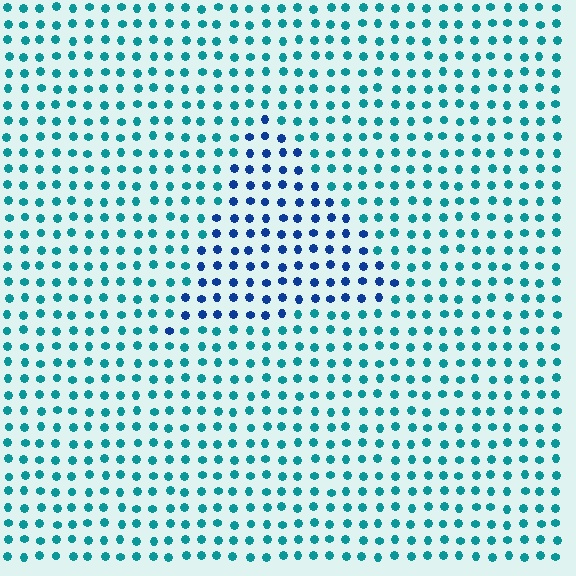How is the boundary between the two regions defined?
The boundary is defined purely by a slight shift in hue (about 39 degrees). Spacing, size, and orientation are identical on both sides.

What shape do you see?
I see a triangle.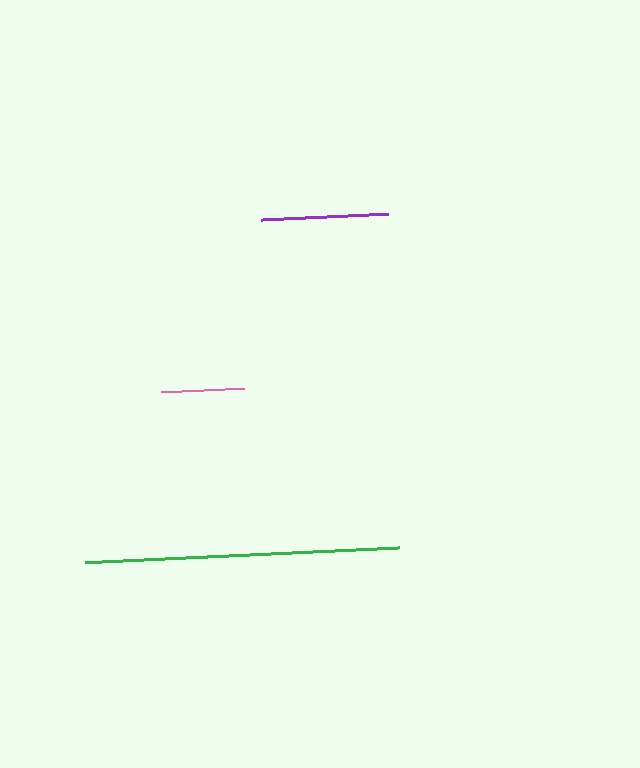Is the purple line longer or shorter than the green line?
The green line is longer than the purple line.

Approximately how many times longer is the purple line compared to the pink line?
The purple line is approximately 1.5 times the length of the pink line.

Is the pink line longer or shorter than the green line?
The green line is longer than the pink line.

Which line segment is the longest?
The green line is the longest at approximately 313 pixels.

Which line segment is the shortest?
The pink line is the shortest at approximately 82 pixels.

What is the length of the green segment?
The green segment is approximately 313 pixels long.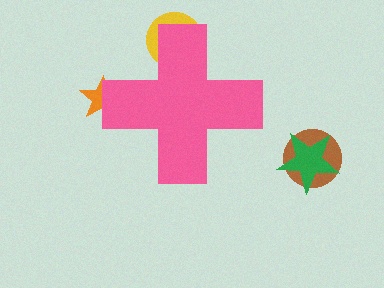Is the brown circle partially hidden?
No, the brown circle is fully visible.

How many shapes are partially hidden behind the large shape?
2 shapes are partially hidden.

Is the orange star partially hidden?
Yes, the orange star is partially hidden behind the pink cross.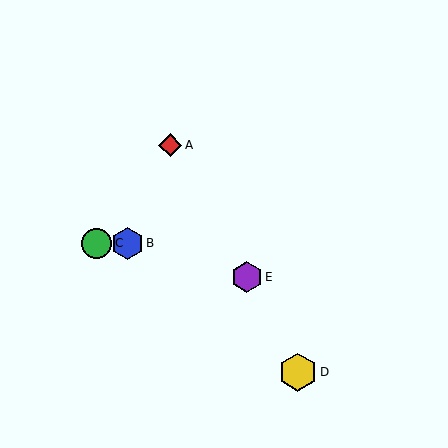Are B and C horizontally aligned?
Yes, both are at y≈243.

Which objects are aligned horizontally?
Objects B, C are aligned horizontally.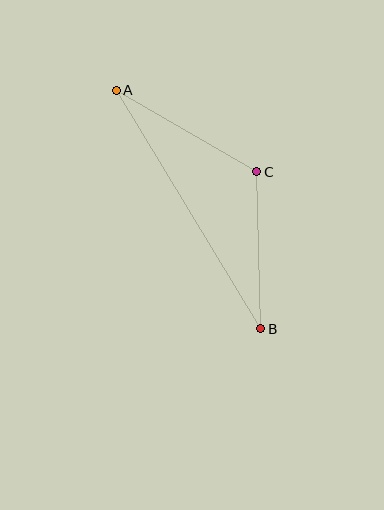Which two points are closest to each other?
Points B and C are closest to each other.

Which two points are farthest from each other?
Points A and B are farthest from each other.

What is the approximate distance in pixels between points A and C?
The distance between A and C is approximately 163 pixels.